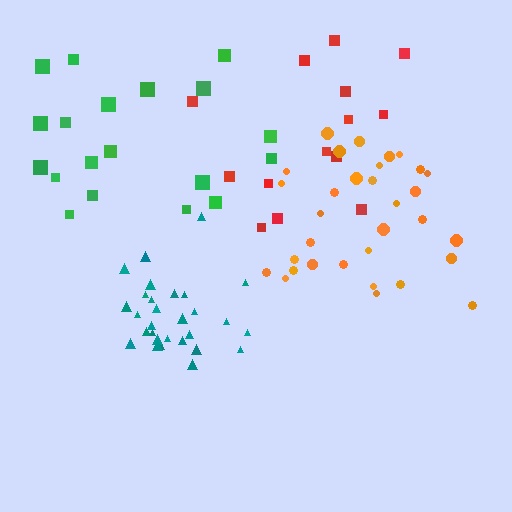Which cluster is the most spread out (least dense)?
Red.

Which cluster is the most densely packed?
Teal.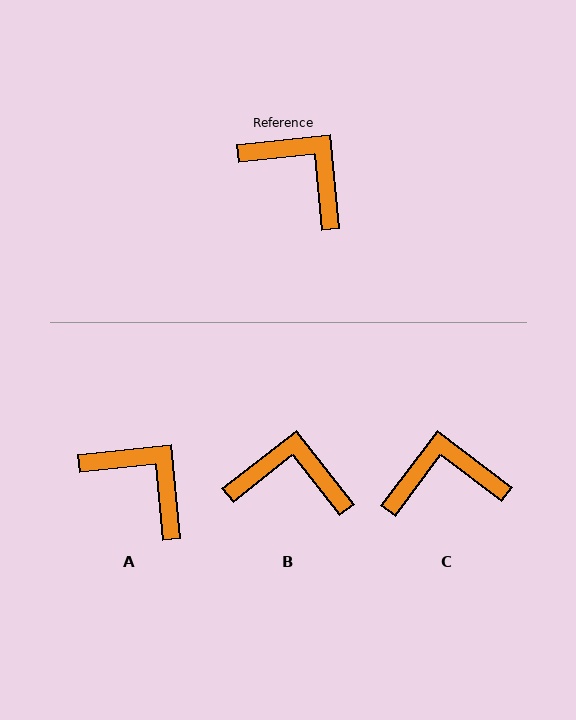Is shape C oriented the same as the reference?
No, it is off by about 47 degrees.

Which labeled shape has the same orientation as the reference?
A.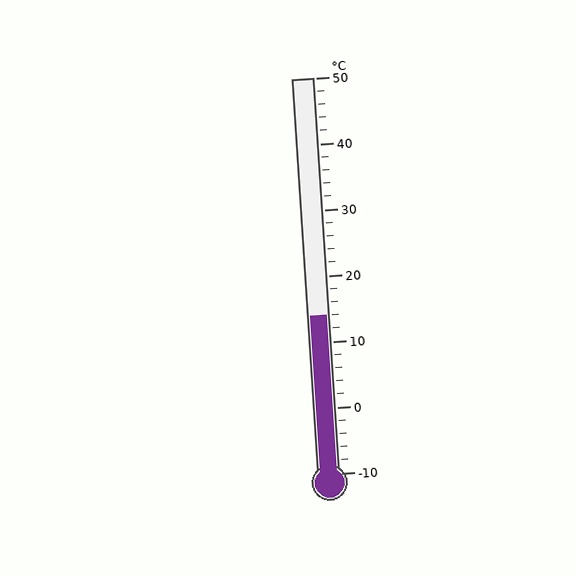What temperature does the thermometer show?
The thermometer shows approximately 14°C.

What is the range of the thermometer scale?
The thermometer scale ranges from -10°C to 50°C.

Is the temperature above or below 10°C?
The temperature is above 10°C.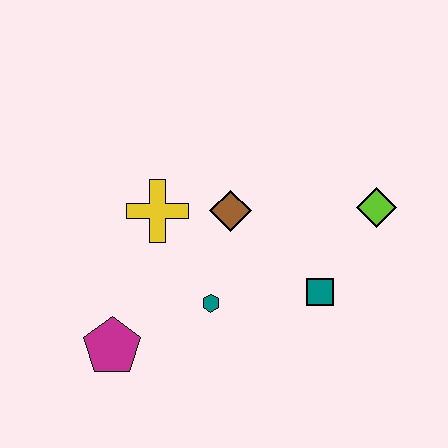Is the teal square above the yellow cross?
No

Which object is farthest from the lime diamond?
The magenta pentagon is farthest from the lime diamond.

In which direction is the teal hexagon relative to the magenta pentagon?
The teal hexagon is to the right of the magenta pentagon.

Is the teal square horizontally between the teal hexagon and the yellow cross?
No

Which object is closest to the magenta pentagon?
The teal hexagon is closest to the magenta pentagon.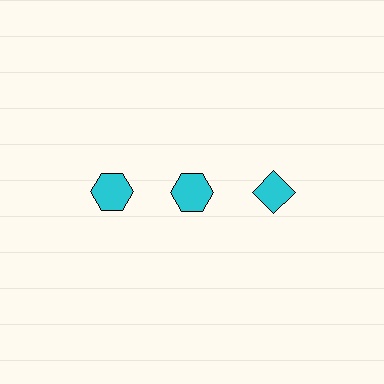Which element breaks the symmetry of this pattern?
The cyan diamond in the top row, center column breaks the symmetry. All other shapes are cyan hexagons.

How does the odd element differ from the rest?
It has a different shape: diamond instead of hexagon.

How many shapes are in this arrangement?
There are 3 shapes arranged in a grid pattern.